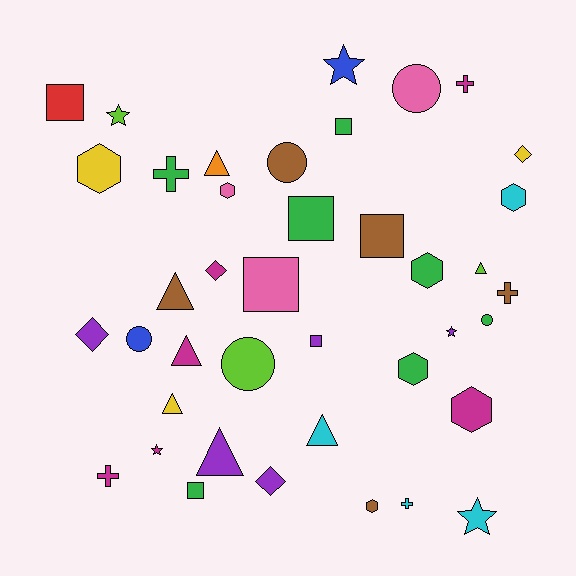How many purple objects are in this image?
There are 5 purple objects.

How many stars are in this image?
There are 5 stars.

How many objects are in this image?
There are 40 objects.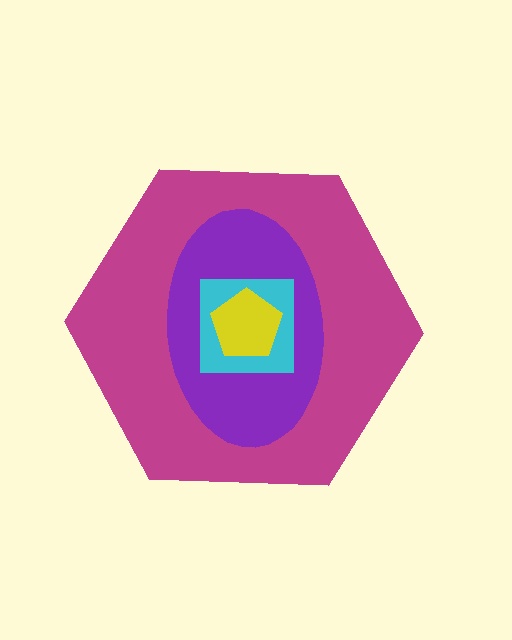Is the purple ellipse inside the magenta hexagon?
Yes.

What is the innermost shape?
The yellow pentagon.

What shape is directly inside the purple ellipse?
The cyan square.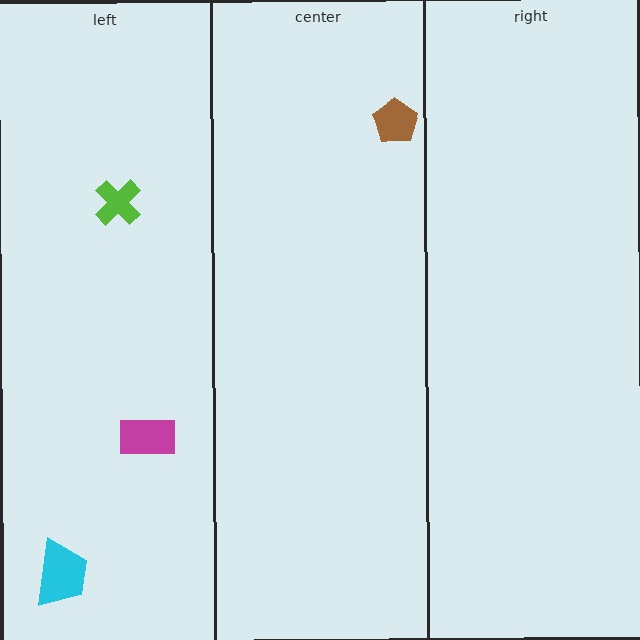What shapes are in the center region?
The brown pentagon.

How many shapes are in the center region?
1.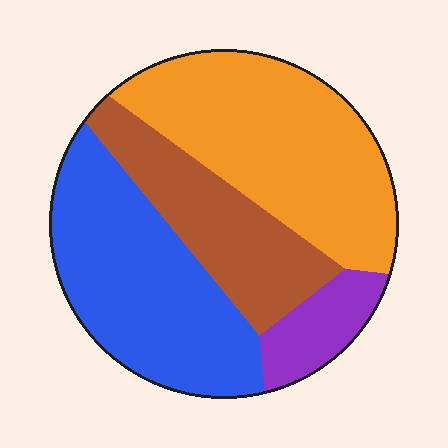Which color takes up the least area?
Purple, at roughly 10%.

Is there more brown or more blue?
Blue.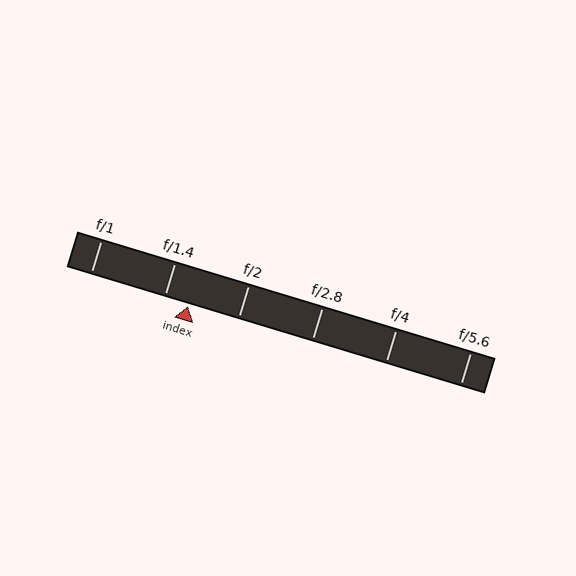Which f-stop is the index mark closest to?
The index mark is closest to f/1.4.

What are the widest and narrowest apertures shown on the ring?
The widest aperture shown is f/1 and the narrowest is f/5.6.